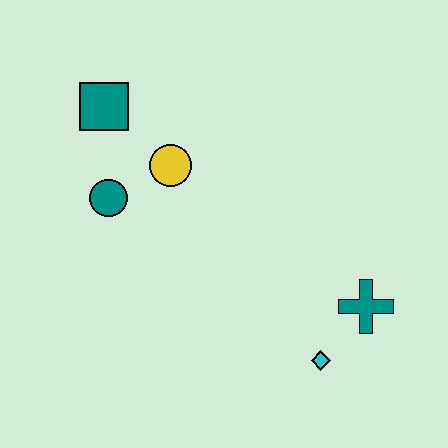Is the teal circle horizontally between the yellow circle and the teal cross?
No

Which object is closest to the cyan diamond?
The teal cross is closest to the cyan diamond.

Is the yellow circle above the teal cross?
Yes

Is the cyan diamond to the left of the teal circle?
No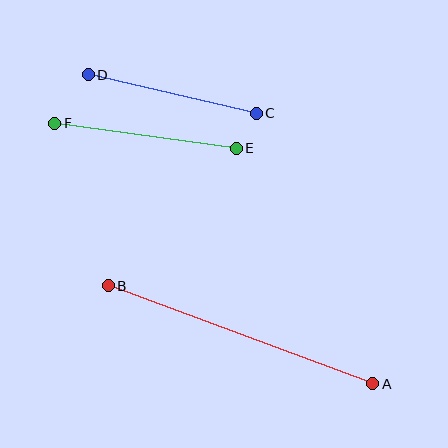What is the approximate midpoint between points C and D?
The midpoint is at approximately (172, 94) pixels.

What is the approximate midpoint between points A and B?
The midpoint is at approximately (241, 335) pixels.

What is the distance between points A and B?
The distance is approximately 282 pixels.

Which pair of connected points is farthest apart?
Points A and B are farthest apart.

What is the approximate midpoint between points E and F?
The midpoint is at approximately (145, 136) pixels.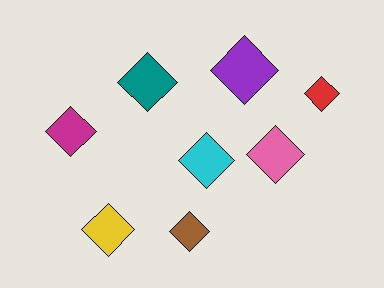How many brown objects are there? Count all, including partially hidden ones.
There is 1 brown object.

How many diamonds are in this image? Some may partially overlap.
There are 8 diamonds.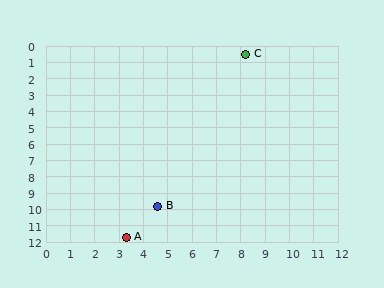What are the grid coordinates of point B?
Point B is at approximately (4.6, 9.8).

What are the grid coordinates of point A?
Point A is at approximately (3.3, 11.7).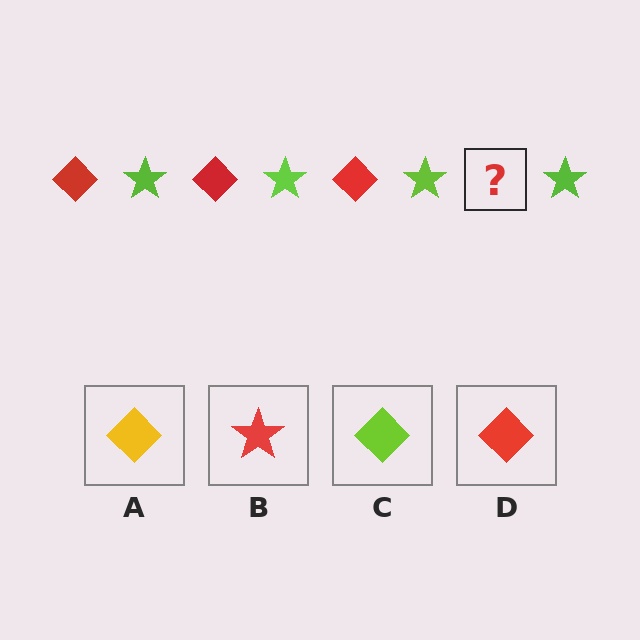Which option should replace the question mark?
Option D.